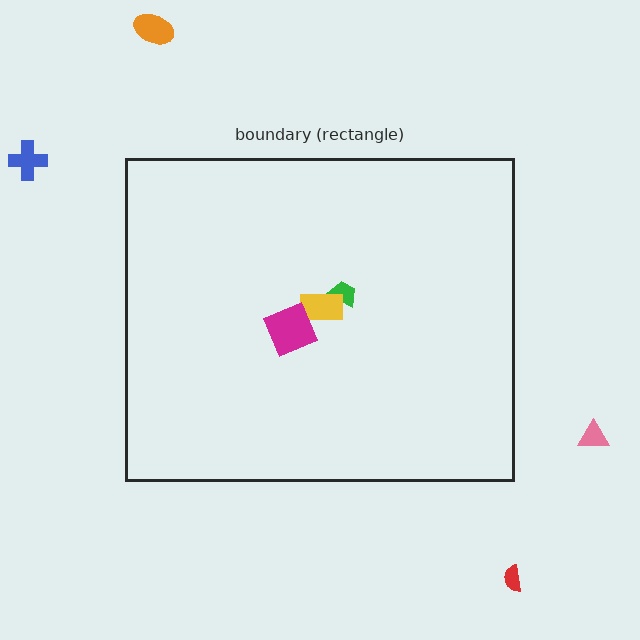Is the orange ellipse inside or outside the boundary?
Outside.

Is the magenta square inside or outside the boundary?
Inside.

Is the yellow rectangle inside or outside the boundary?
Inside.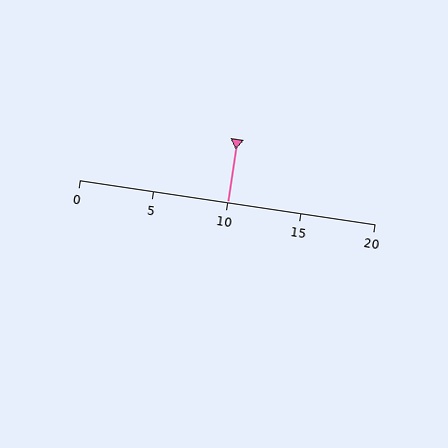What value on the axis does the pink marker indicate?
The marker indicates approximately 10.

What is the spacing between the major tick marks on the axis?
The major ticks are spaced 5 apart.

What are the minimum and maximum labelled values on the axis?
The axis runs from 0 to 20.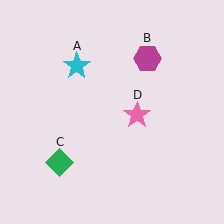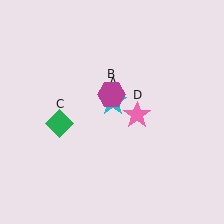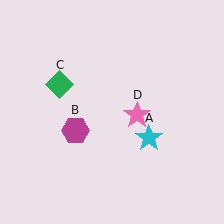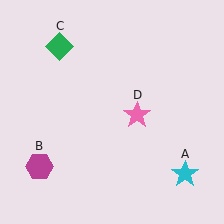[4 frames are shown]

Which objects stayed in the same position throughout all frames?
Pink star (object D) remained stationary.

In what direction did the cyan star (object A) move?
The cyan star (object A) moved down and to the right.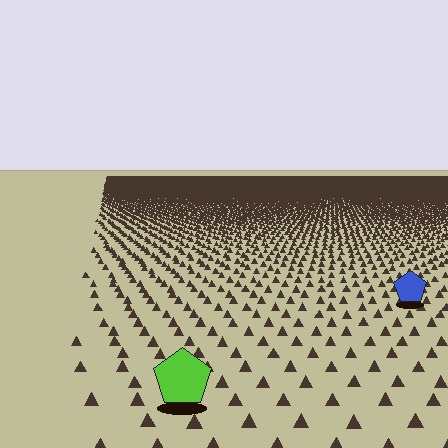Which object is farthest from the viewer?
The blue pentagon is farthest from the viewer. It appears smaller and the ground texture around it is denser.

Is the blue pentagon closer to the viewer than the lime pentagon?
No. The lime pentagon is closer — you can tell from the texture gradient: the ground texture is coarser near it.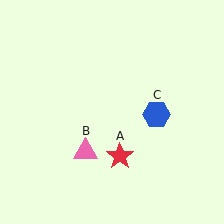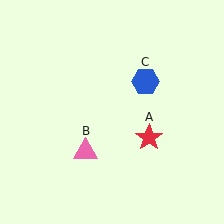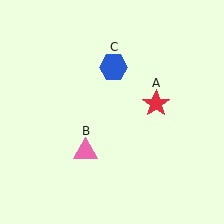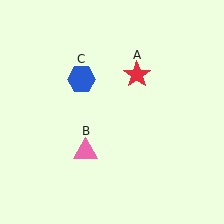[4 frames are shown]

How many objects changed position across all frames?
2 objects changed position: red star (object A), blue hexagon (object C).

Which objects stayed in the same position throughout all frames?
Pink triangle (object B) remained stationary.